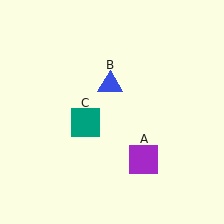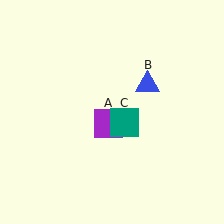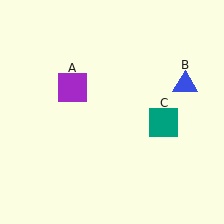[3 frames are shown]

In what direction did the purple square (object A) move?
The purple square (object A) moved up and to the left.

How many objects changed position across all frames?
3 objects changed position: purple square (object A), blue triangle (object B), teal square (object C).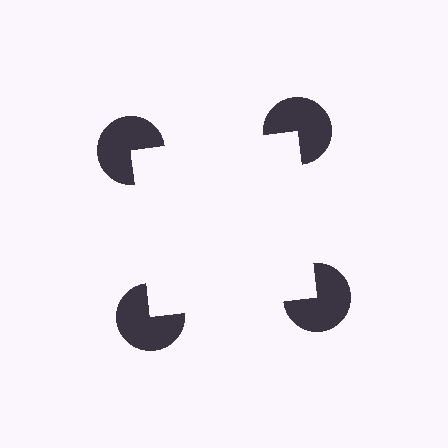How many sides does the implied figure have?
4 sides.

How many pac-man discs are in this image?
There are 4 — one at each vertex of the illusory square.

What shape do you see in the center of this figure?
An illusory square — its edges are inferred from the aligned wedge cuts in the pac-man discs, not physically drawn.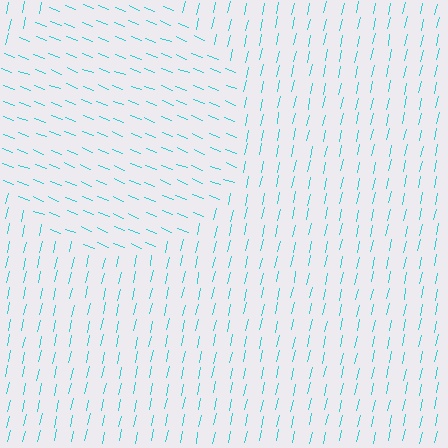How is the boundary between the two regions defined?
The boundary is defined purely by a change in line orientation (approximately 81 degrees difference). All lines are the same color and thickness.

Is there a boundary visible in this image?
Yes, there is a texture boundary formed by a change in line orientation.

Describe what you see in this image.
The image is filled with small cyan line segments. A circle region in the image has lines oriented differently from the surrounding lines, creating a visible texture boundary.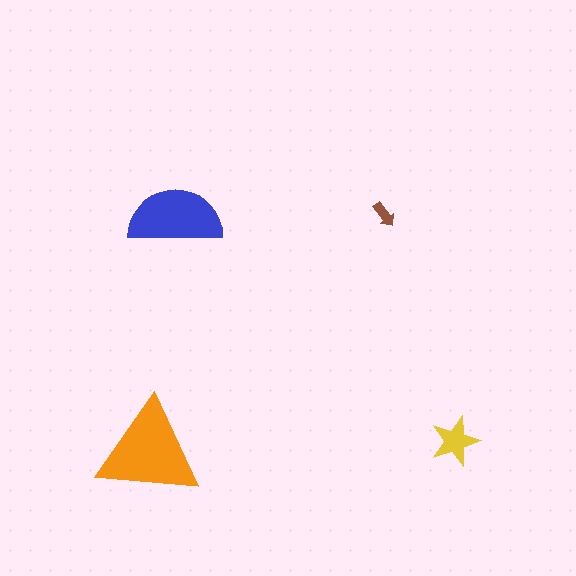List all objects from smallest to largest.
The brown arrow, the yellow star, the blue semicircle, the orange triangle.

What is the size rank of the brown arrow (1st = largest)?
4th.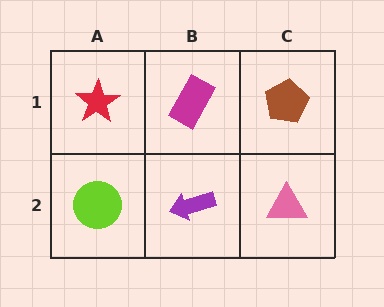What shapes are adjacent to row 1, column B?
A purple arrow (row 2, column B), a red star (row 1, column A), a brown pentagon (row 1, column C).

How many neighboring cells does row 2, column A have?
2.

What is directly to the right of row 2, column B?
A pink triangle.